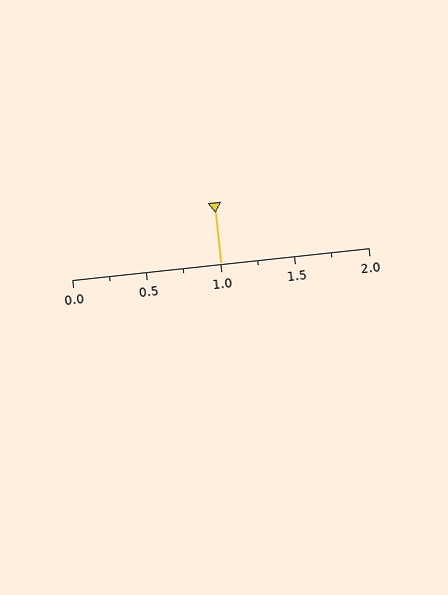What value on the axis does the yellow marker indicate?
The marker indicates approximately 1.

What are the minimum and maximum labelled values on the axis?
The axis runs from 0.0 to 2.0.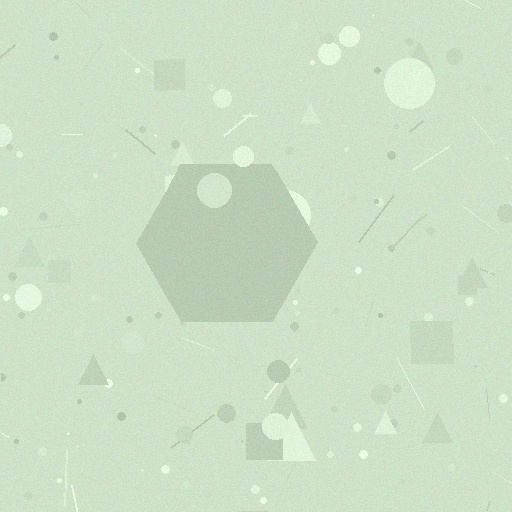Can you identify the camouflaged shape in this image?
The camouflaged shape is a hexagon.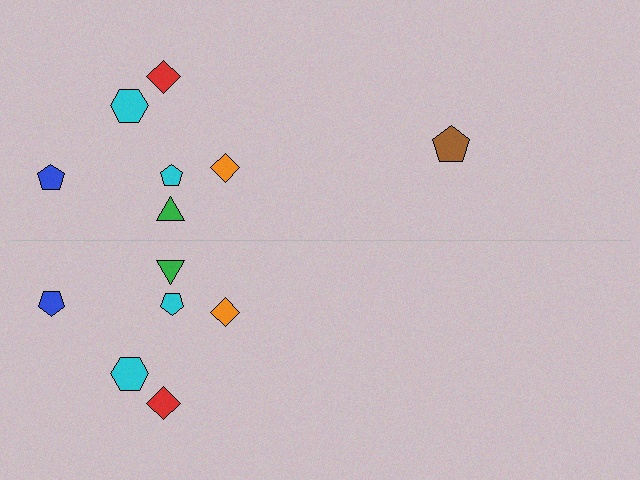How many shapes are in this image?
There are 13 shapes in this image.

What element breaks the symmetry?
A brown pentagon is missing from the bottom side.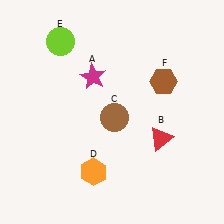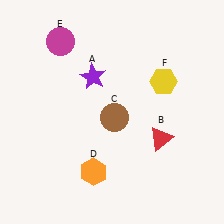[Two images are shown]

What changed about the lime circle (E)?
In Image 1, E is lime. In Image 2, it changed to magenta.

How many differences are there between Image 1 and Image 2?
There are 3 differences between the two images.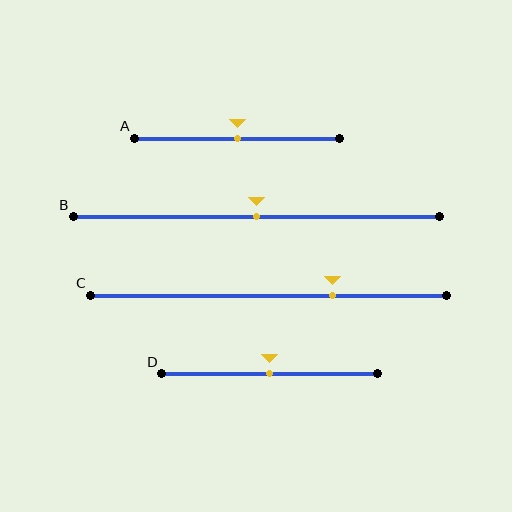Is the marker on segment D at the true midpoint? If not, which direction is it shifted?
Yes, the marker on segment D is at the true midpoint.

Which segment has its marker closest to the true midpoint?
Segment A has its marker closest to the true midpoint.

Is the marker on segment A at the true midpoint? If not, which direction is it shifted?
Yes, the marker on segment A is at the true midpoint.